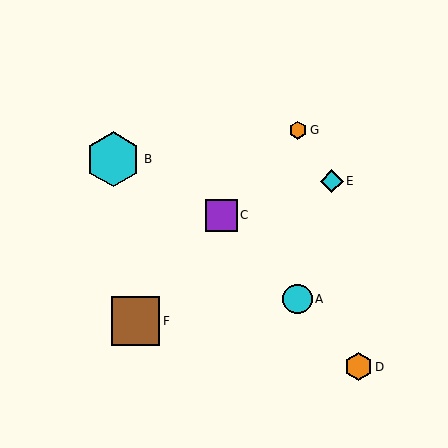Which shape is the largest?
The cyan hexagon (labeled B) is the largest.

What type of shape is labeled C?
Shape C is a purple square.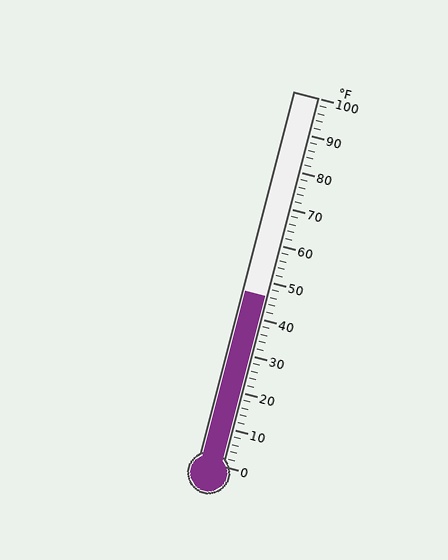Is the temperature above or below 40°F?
The temperature is above 40°F.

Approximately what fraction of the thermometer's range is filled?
The thermometer is filled to approximately 45% of its range.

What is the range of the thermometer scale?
The thermometer scale ranges from 0°F to 100°F.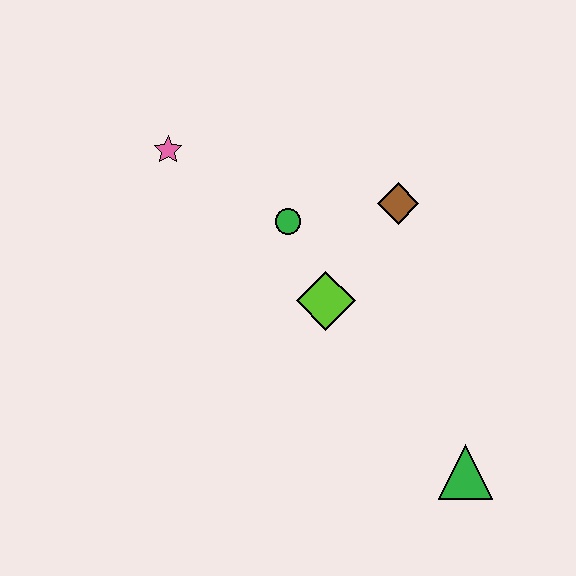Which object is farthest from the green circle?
The green triangle is farthest from the green circle.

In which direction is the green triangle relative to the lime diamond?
The green triangle is below the lime diamond.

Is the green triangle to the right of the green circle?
Yes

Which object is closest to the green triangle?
The lime diamond is closest to the green triangle.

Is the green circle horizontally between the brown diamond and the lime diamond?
No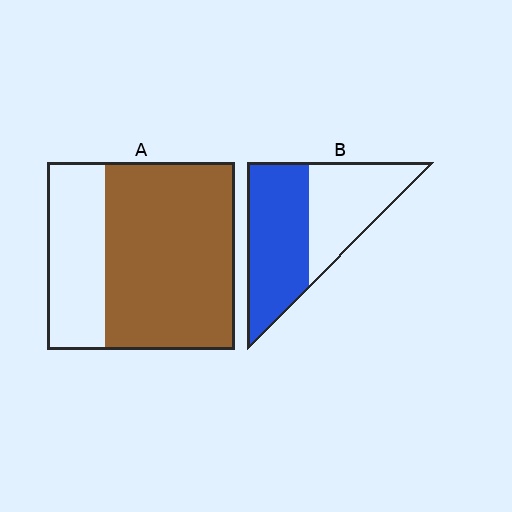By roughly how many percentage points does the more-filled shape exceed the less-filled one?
By roughly 15 percentage points (A over B).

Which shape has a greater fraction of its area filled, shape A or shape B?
Shape A.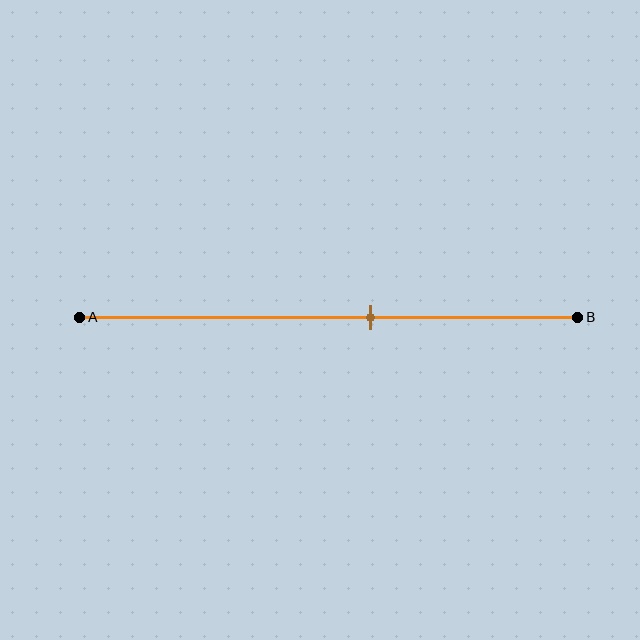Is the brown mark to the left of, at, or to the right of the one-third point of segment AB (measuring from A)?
The brown mark is to the right of the one-third point of segment AB.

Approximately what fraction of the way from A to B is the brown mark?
The brown mark is approximately 60% of the way from A to B.